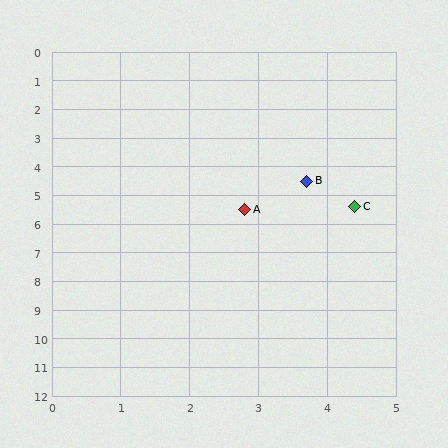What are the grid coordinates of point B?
Point B is at approximately (3.7, 4.5).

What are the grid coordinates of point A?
Point A is at approximately (2.8, 5.5).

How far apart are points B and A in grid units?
Points B and A are about 1.3 grid units apart.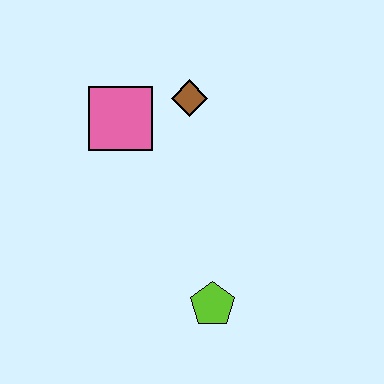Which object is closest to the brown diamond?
The pink square is closest to the brown diamond.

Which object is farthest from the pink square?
The lime pentagon is farthest from the pink square.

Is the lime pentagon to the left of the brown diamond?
No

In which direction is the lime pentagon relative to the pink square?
The lime pentagon is below the pink square.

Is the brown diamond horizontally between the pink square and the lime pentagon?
Yes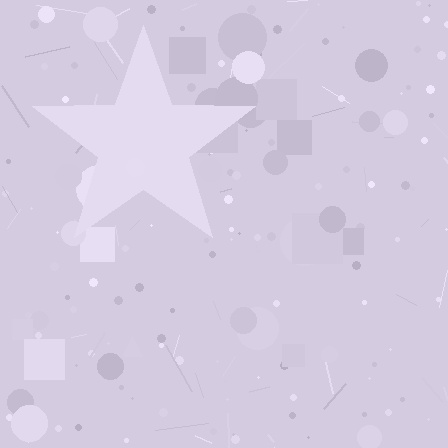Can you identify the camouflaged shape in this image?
The camouflaged shape is a star.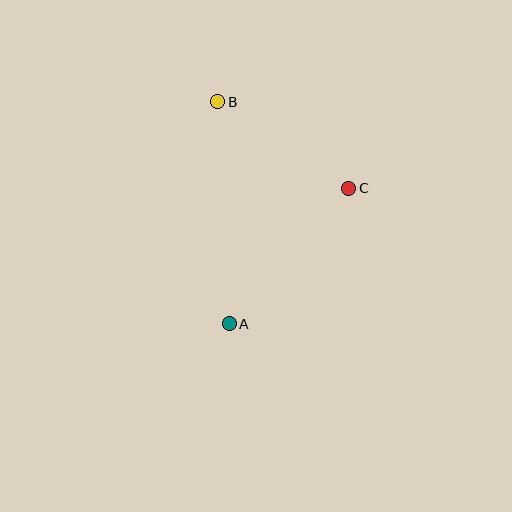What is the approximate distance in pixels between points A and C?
The distance between A and C is approximately 181 pixels.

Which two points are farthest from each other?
Points A and B are farthest from each other.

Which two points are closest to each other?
Points B and C are closest to each other.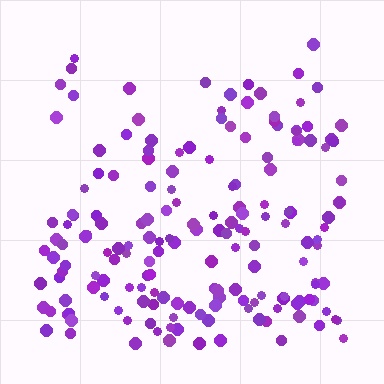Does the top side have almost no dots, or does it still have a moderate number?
Still a moderate number, just noticeably fewer than the bottom.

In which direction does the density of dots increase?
From top to bottom, with the bottom side densest.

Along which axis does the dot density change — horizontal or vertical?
Vertical.